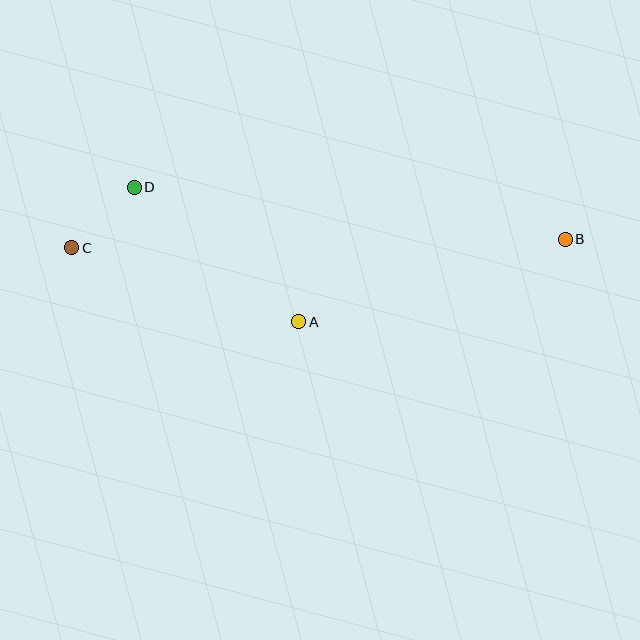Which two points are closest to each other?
Points C and D are closest to each other.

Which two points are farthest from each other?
Points B and C are farthest from each other.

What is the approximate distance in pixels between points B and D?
The distance between B and D is approximately 434 pixels.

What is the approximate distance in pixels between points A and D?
The distance between A and D is approximately 212 pixels.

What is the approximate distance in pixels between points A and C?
The distance between A and C is approximately 239 pixels.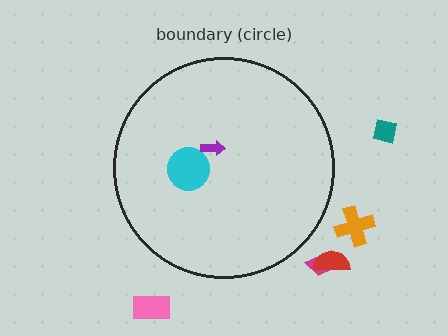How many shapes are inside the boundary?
2 inside, 5 outside.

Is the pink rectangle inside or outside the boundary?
Outside.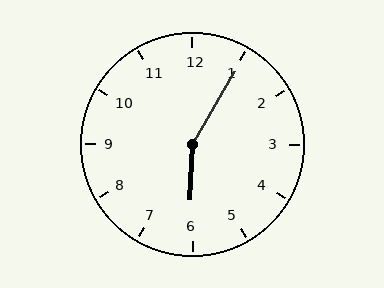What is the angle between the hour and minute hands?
Approximately 152 degrees.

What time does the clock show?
6:05.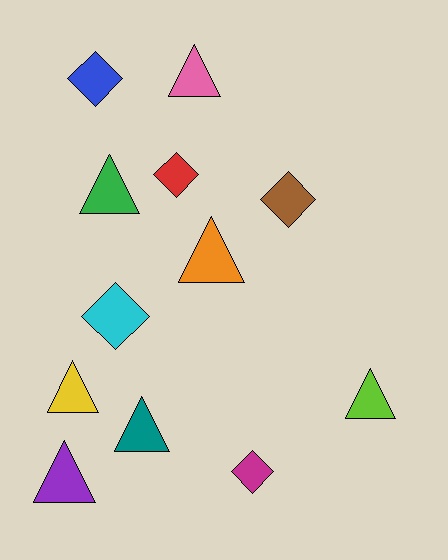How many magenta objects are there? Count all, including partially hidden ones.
There is 1 magenta object.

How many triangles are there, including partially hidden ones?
There are 7 triangles.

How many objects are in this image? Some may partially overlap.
There are 12 objects.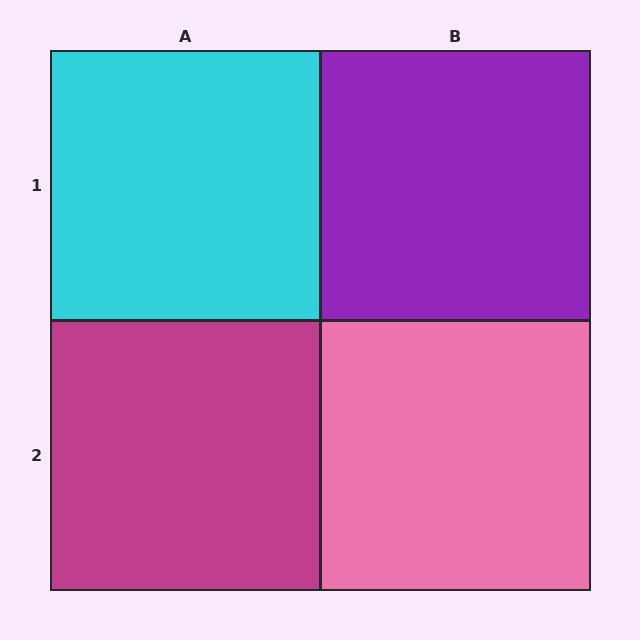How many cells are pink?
1 cell is pink.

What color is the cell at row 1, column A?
Cyan.